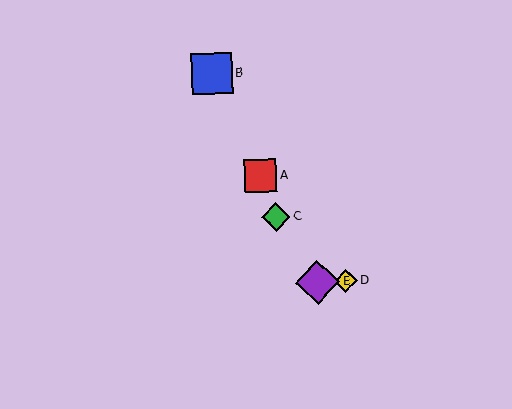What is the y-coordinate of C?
Object C is at y≈217.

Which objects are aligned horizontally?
Objects D, E are aligned horizontally.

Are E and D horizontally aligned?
Yes, both are at y≈282.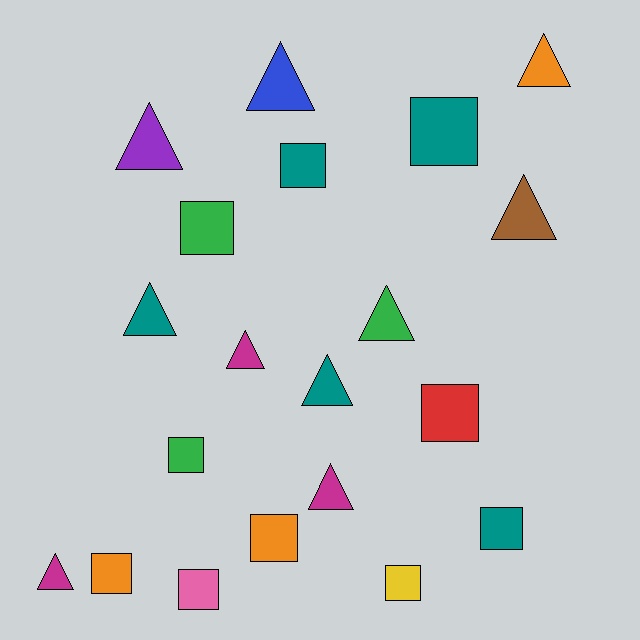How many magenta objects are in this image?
There are 3 magenta objects.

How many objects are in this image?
There are 20 objects.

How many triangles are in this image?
There are 10 triangles.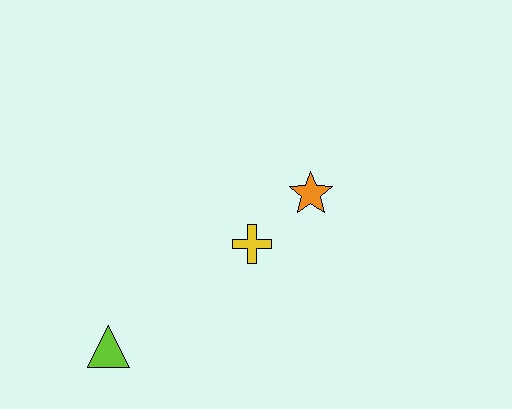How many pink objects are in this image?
There are no pink objects.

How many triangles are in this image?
There is 1 triangle.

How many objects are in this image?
There are 3 objects.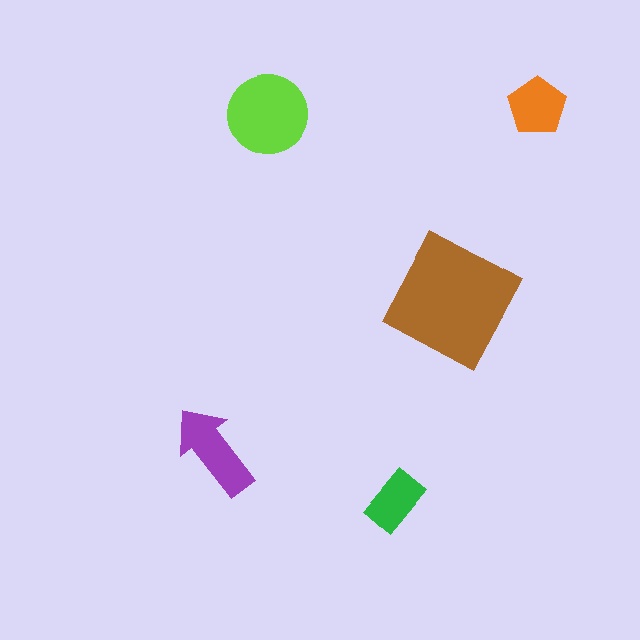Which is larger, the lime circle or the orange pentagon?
The lime circle.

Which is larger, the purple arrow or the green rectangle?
The purple arrow.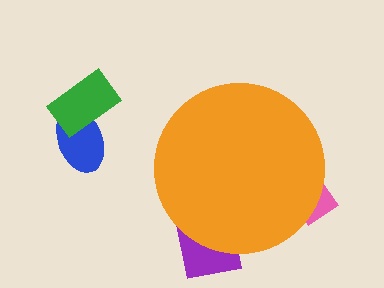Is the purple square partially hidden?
Yes, the purple square is partially hidden behind the orange circle.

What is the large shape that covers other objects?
An orange circle.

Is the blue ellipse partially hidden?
No, the blue ellipse is fully visible.